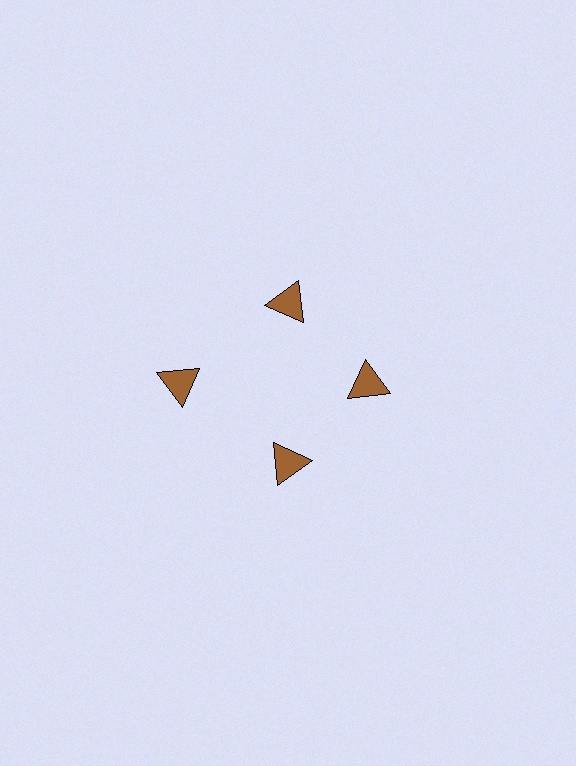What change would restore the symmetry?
The symmetry would be restored by moving it inward, back onto the ring so that all 4 triangles sit at equal angles and equal distance from the center.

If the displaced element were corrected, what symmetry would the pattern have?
It would have 4-fold rotational symmetry — the pattern would map onto itself every 90 degrees.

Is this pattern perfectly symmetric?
No. The 4 brown triangles are arranged in a ring, but one element near the 9 o'clock position is pushed outward from the center, breaking the 4-fold rotational symmetry.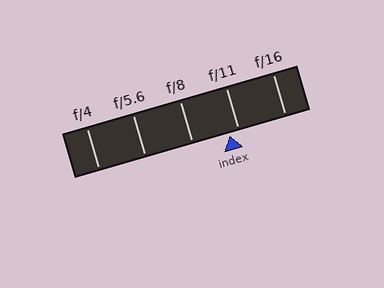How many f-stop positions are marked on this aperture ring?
There are 5 f-stop positions marked.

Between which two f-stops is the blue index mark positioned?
The index mark is between f/8 and f/11.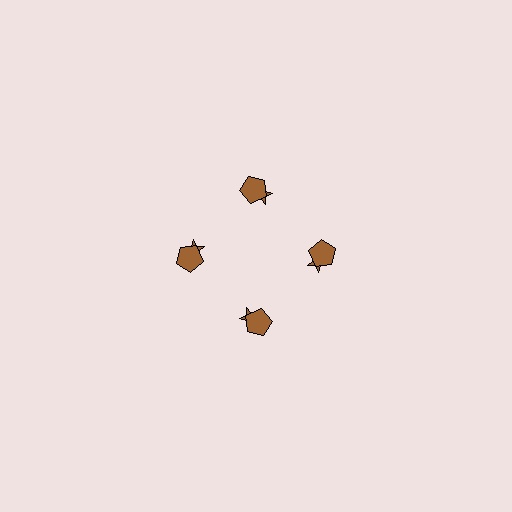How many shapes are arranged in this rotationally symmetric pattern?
There are 8 shapes, arranged in 4 groups of 2.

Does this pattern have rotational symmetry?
Yes, this pattern has 4-fold rotational symmetry. It looks the same after rotating 90 degrees around the center.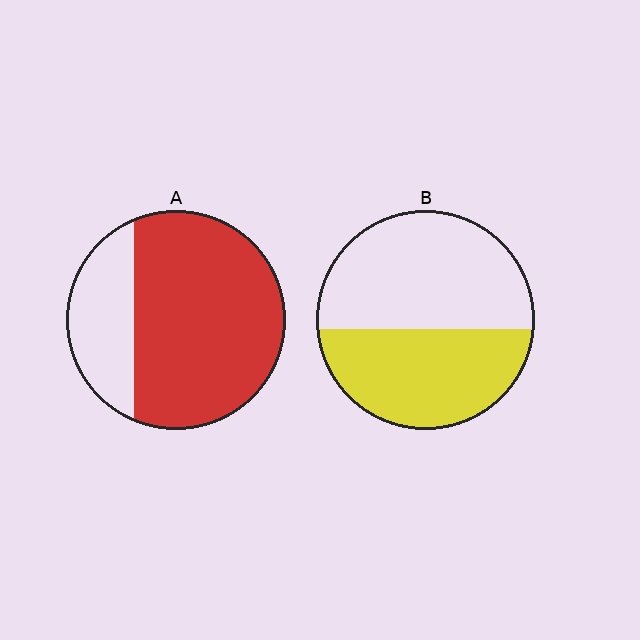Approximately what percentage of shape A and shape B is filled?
A is approximately 75% and B is approximately 45%.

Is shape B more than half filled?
No.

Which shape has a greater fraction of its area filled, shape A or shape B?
Shape A.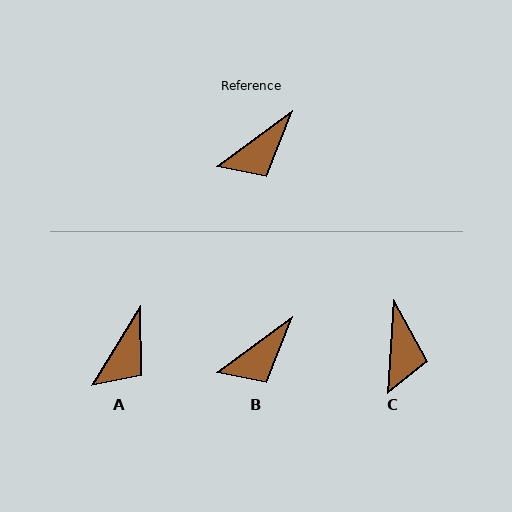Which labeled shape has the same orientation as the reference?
B.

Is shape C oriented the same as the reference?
No, it is off by about 50 degrees.